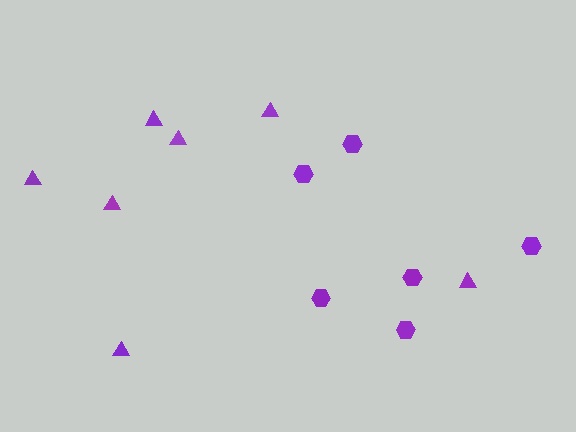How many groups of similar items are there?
There are 2 groups: one group of hexagons (6) and one group of triangles (7).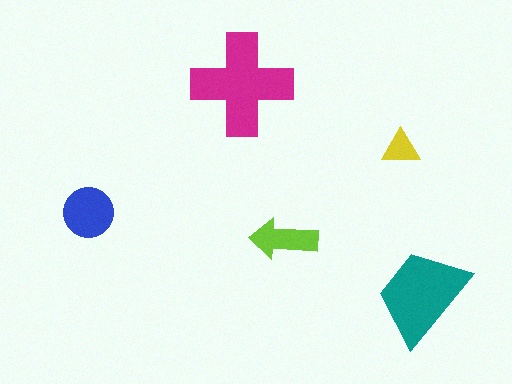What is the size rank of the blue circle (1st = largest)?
3rd.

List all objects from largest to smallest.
The magenta cross, the teal trapezoid, the blue circle, the lime arrow, the yellow triangle.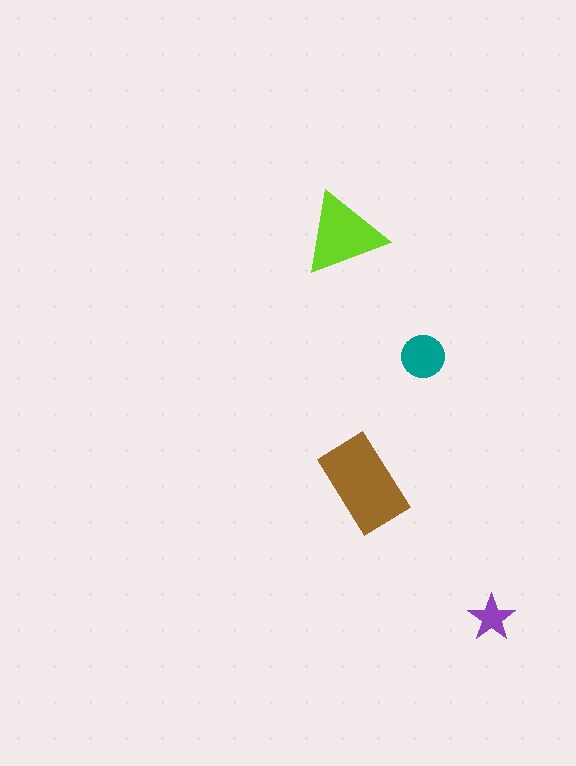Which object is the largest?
The brown rectangle.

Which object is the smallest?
The purple star.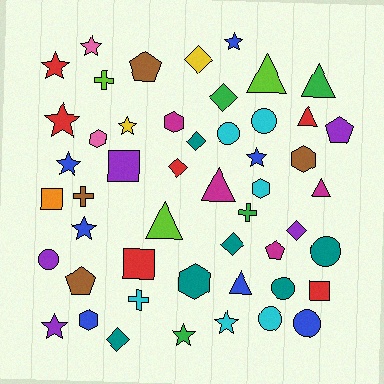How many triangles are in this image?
There are 7 triangles.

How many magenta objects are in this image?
There are 4 magenta objects.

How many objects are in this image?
There are 50 objects.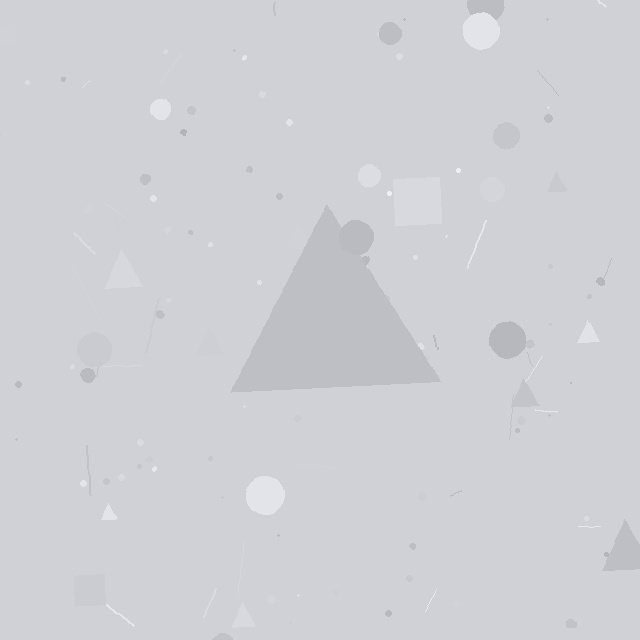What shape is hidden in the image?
A triangle is hidden in the image.